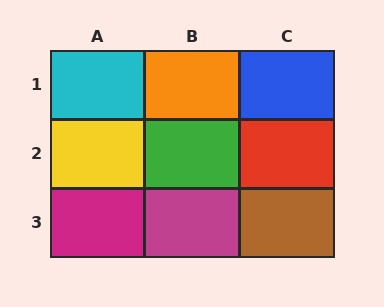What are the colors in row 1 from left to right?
Cyan, orange, blue.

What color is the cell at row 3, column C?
Brown.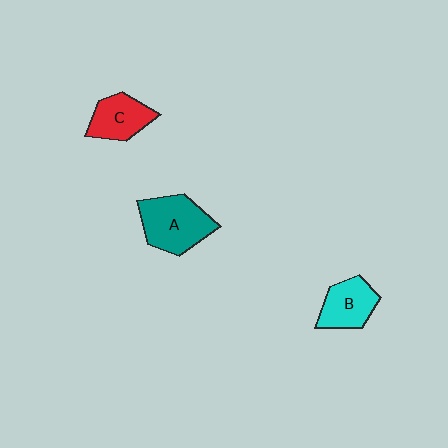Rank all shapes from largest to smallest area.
From largest to smallest: A (teal), B (cyan), C (red).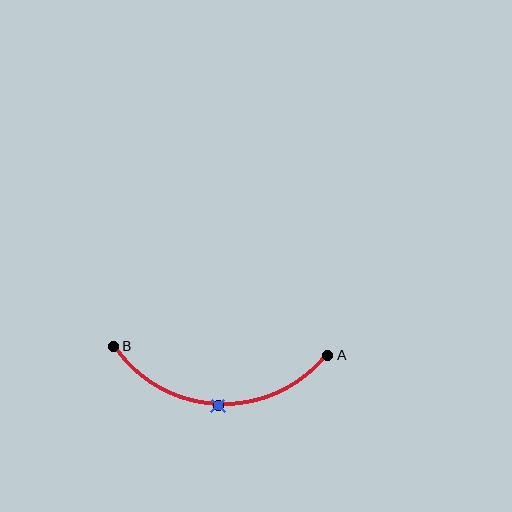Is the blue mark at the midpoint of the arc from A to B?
Yes. The blue mark lies on the arc at equal arc-length from both A and B — it is the arc midpoint.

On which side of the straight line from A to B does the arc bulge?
The arc bulges below the straight line connecting A and B.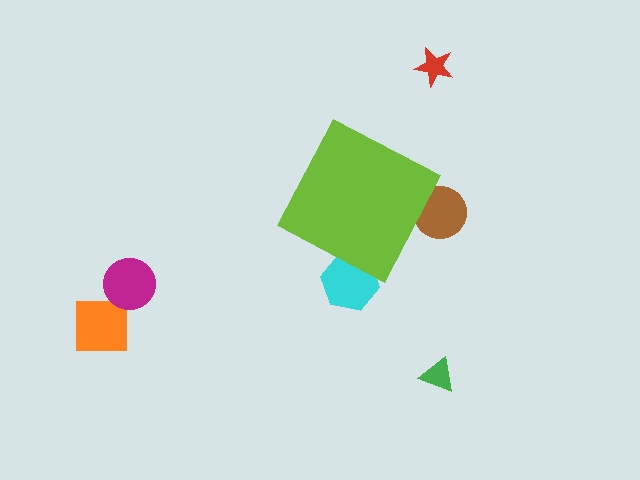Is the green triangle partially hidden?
No, the green triangle is fully visible.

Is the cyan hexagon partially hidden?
Yes, the cyan hexagon is partially hidden behind the lime diamond.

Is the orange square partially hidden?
No, the orange square is fully visible.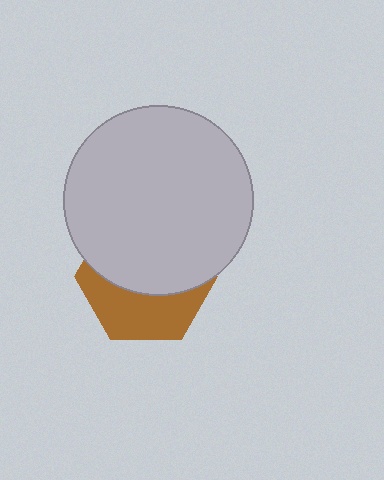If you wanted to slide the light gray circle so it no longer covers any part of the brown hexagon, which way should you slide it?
Slide it up — that is the most direct way to separate the two shapes.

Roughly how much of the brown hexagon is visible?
A small part of it is visible (roughly 40%).